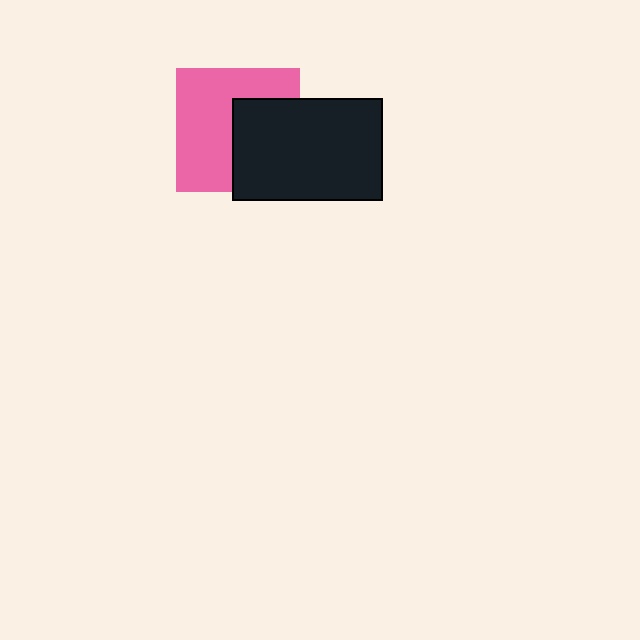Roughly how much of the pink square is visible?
About half of it is visible (roughly 58%).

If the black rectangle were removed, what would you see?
You would see the complete pink square.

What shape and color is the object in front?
The object in front is a black rectangle.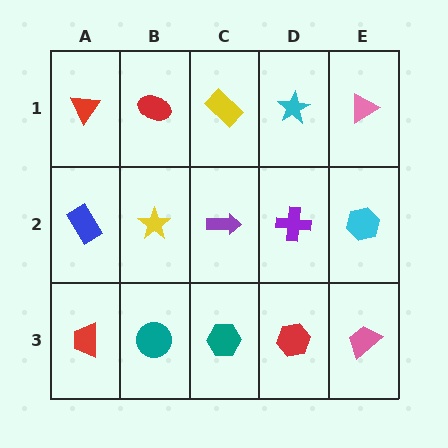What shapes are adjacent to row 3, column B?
A yellow star (row 2, column B), a red trapezoid (row 3, column A), a teal hexagon (row 3, column C).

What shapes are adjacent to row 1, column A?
A blue rectangle (row 2, column A), a red ellipse (row 1, column B).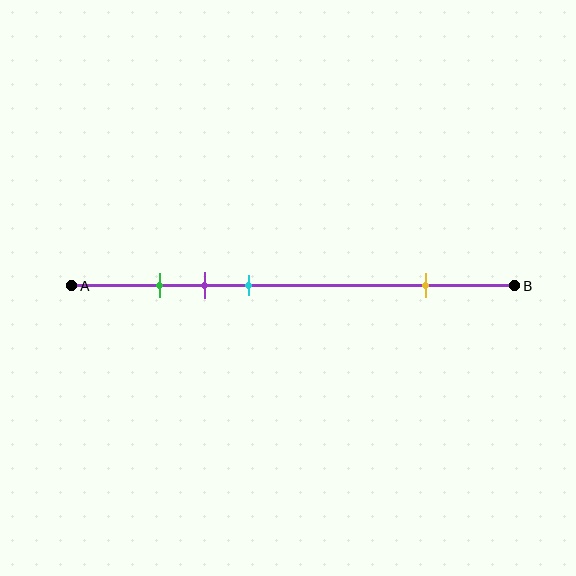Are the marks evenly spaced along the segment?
No, the marks are not evenly spaced.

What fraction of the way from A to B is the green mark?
The green mark is approximately 20% (0.2) of the way from A to B.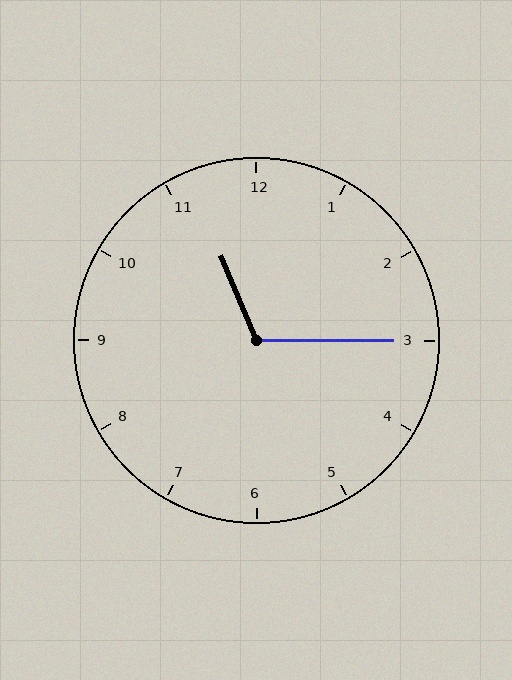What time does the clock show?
11:15.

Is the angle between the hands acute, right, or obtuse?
It is obtuse.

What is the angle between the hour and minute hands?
Approximately 112 degrees.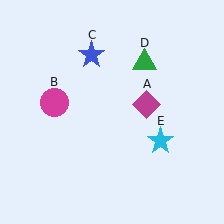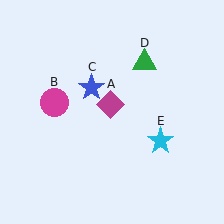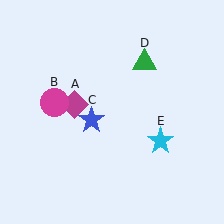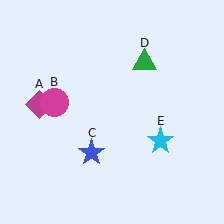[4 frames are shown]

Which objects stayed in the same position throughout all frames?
Magenta circle (object B) and green triangle (object D) and cyan star (object E) remained stationary.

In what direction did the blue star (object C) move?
The blue star (object C) moved down.